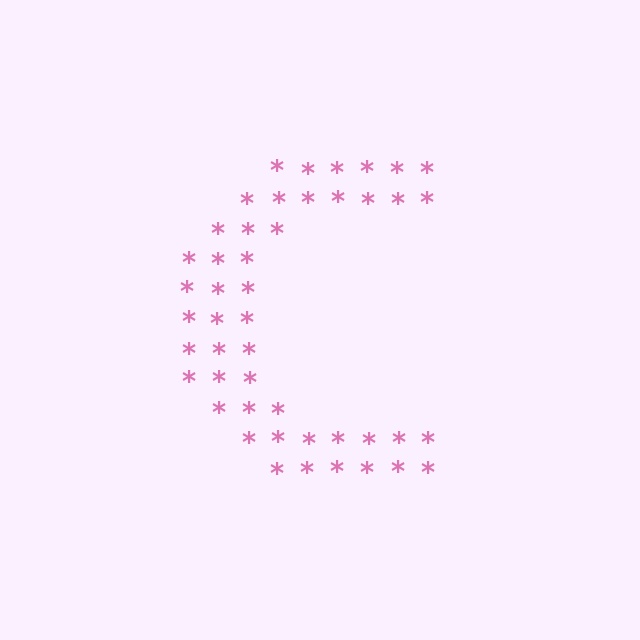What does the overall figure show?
The overall figure shows the letter C.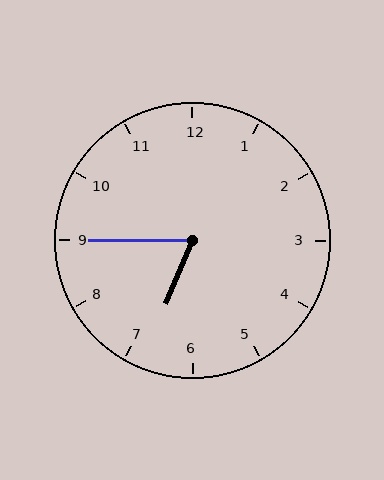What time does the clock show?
6:45.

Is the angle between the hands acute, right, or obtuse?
It is acute.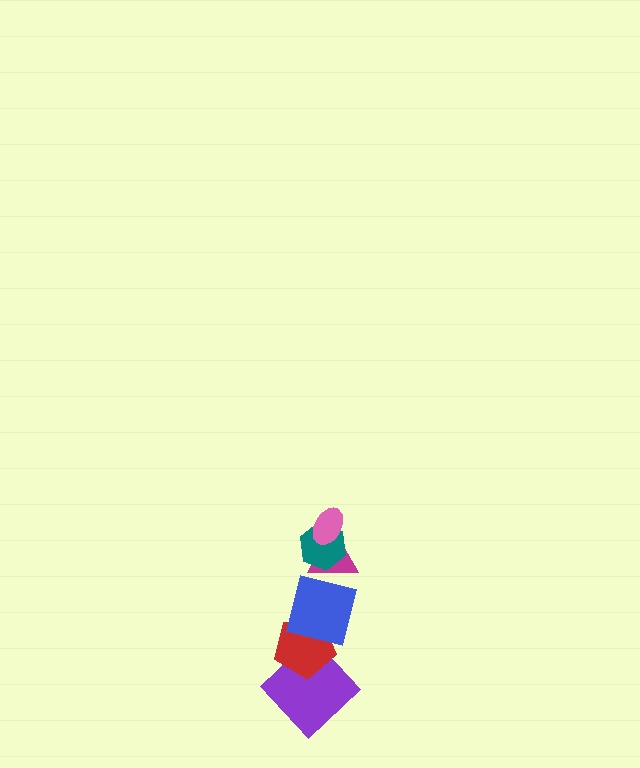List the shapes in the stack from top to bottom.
From top to bottom: the pink ellipse, the teal hexagon, the magenta triangle, the blue square, the red pentagon, the purple diamond.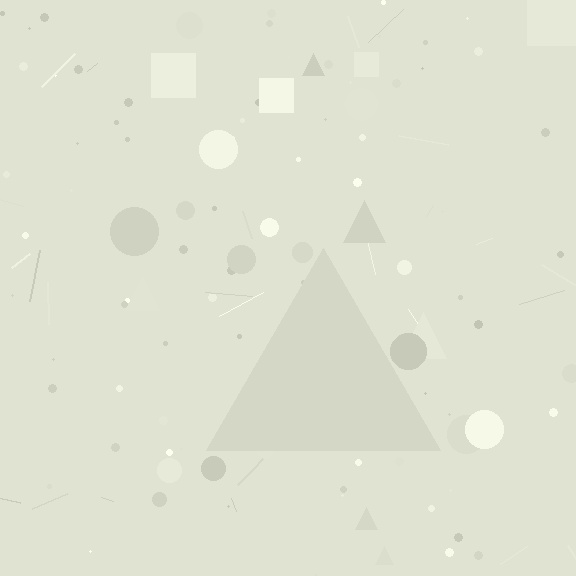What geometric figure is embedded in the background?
A triangle is embedded in the background.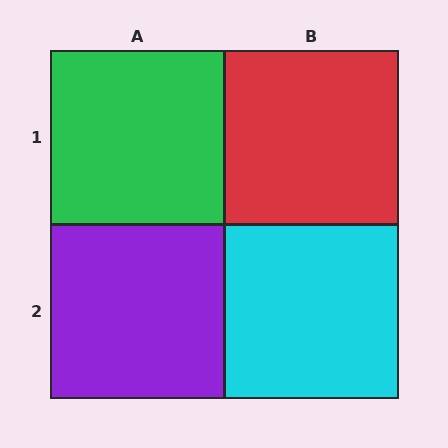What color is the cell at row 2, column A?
Purple.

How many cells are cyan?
1 cell is cyan.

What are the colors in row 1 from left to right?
Green, red.